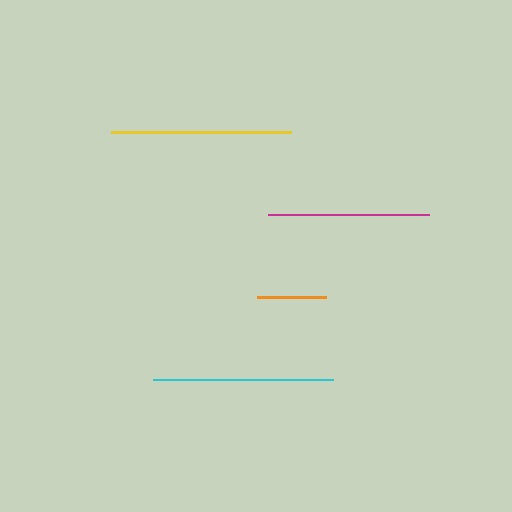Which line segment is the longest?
The yellow line is the longest at approximately 180 pixels.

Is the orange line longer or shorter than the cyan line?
The cyan line is longer than the orange line.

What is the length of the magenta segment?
The magenta segment is approximately 161 pixels long.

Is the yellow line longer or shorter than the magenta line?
The yellow line is longer than the magenta line.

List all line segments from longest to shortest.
From longest to shortest: yellow, cyan, magenta, orange.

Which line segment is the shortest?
The orange line is the shortest at approximately 69 pixels.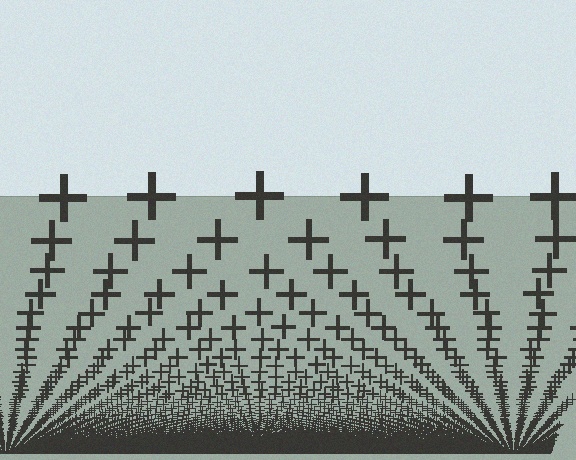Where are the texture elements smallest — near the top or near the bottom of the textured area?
Near the bottom.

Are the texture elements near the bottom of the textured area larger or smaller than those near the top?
Smaller. The gradient is inverted — elements near the bottom are smaller and denser.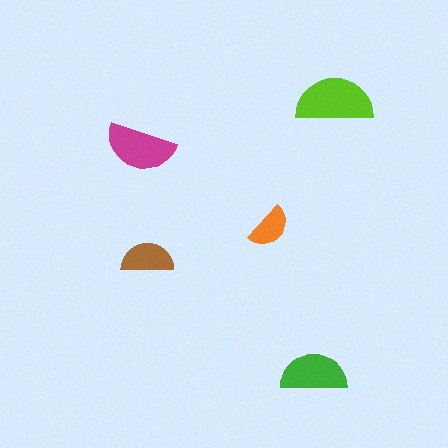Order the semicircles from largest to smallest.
the lime one, the magenta one, the green one, the brown one, the orange one.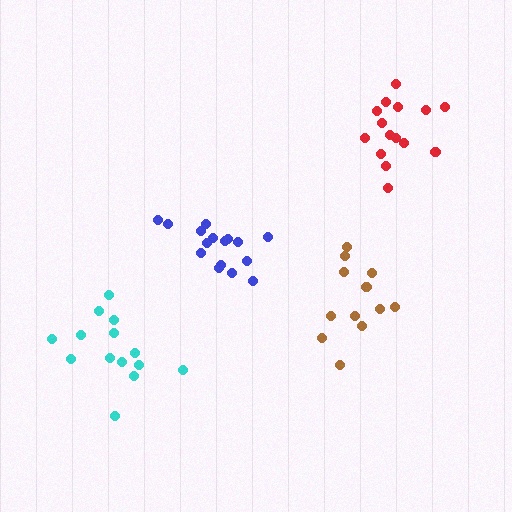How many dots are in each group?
Group 1: 14 dots, Group 2: 15 dots, Group 3: 12 dots, Group 4: 16 dots (57 total).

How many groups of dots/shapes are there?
There are 4 groups.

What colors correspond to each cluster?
The clusters are colored: cyan, red, brown, blue.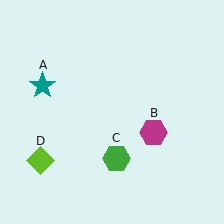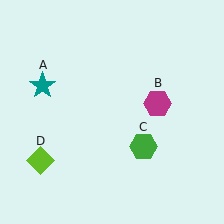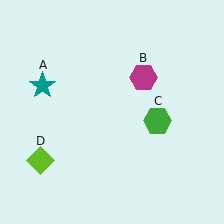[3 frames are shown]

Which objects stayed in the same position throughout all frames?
Teal star (object A) and lime diamond (object D) remained stationary.